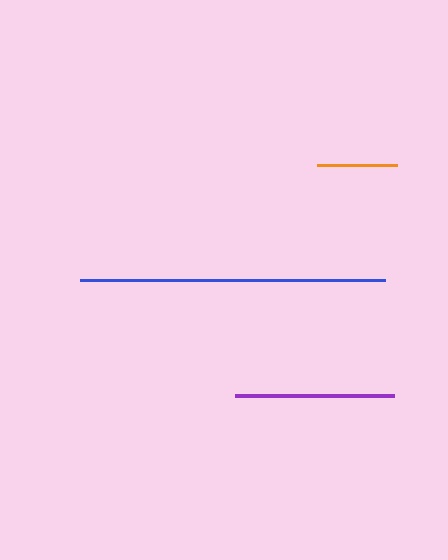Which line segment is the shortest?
The orange line is the shortest at approximately 80 pixels.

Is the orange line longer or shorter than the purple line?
The purple line is longer than the orange line.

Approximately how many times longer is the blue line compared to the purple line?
The blue line is approximately 1.9 times the length of the purple line.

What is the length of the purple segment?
The purple segment is approximately 159 pixels long.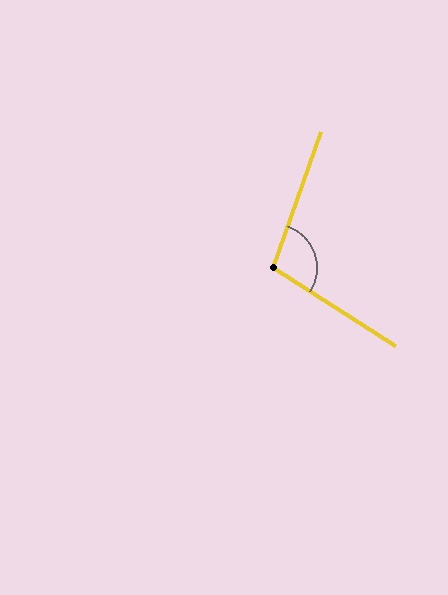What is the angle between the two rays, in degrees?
Approximately 103 degrees.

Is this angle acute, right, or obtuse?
It is obtuse.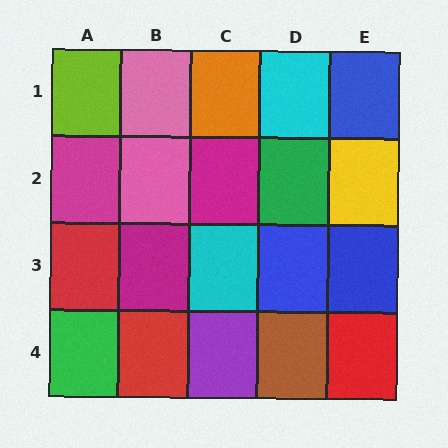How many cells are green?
2 cells are green.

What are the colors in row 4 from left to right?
Green, red, purple, brown, red.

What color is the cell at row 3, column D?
Blue.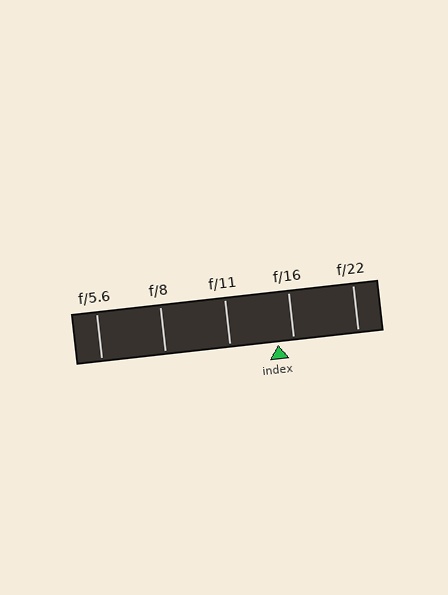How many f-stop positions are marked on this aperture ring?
There are 5 f-stop positions marked.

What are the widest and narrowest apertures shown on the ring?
The widest aperture shown is f/5.6 and the narrowest is f/22.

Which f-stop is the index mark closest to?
The index mark is closest to f/16.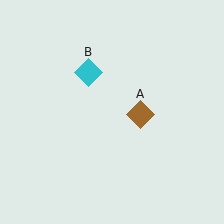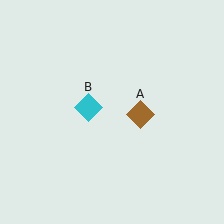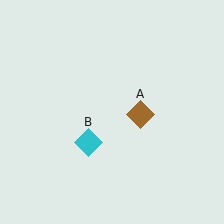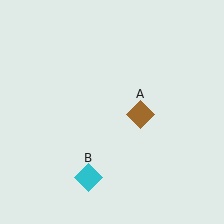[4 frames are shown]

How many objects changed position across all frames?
1 object changed position: cyan diamond (object B).